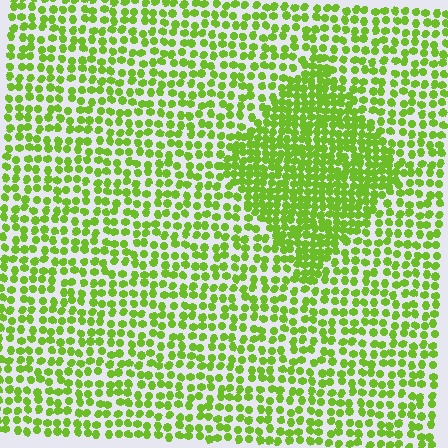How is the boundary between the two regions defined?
The boundary is defined by a change in element density (approximately 1.9x ratio). All elements are the same color, size, and shape.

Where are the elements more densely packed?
The elements are more densely packed inside the diamond boundary.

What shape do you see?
I see a diamond.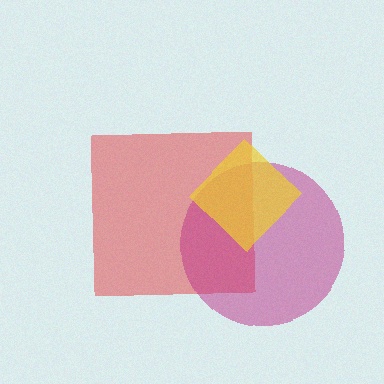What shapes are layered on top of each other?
The layered shapes are: a red square, a magenta circle, a yellow diamond.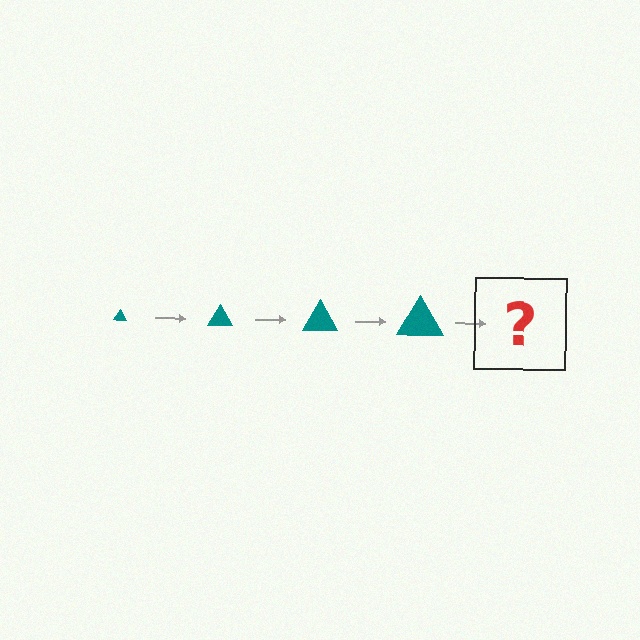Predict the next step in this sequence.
The next step is a teal triangle, larger than the previous one.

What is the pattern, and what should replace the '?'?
The pattern is that the triangle gets progressively larger each step. The '?' should be a teal triangle, larger than the previous one.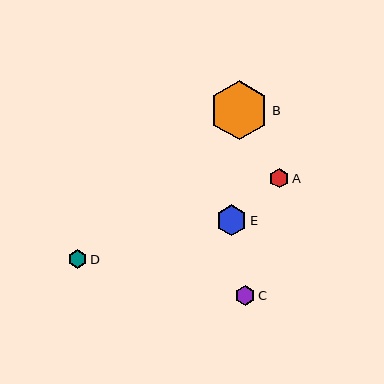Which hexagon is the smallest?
Hexagon D is the smallest with a size of approximately 18 pixels.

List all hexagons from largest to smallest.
From largest to smallest: B, E, A, C, D.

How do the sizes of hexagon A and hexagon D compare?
Hexagon A and hexagon D are approximately the same size.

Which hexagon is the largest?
Hexagon B is the largest with a size of approximately 59 pixels.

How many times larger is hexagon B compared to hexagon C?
Hexagon B is approximately 3.0 times the size of hexagon C.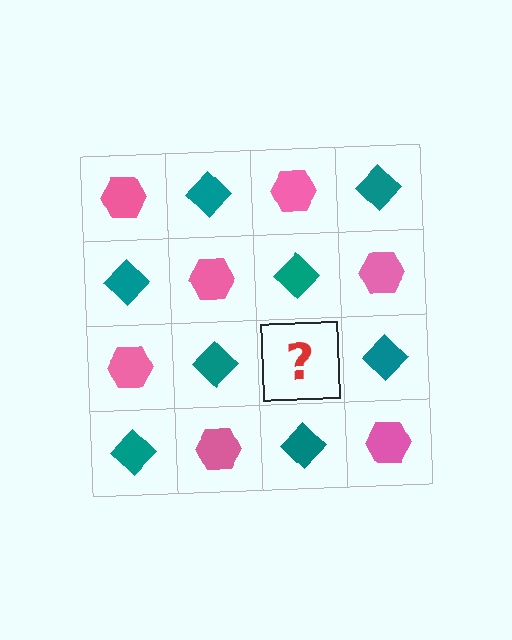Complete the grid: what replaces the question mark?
The question mark should be replaced with a pink hexagon.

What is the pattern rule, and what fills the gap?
The rule is that it alternates pink hexagon and teal diamond in a checkerboard pattern. The gap should be filled with a pink hexagon.